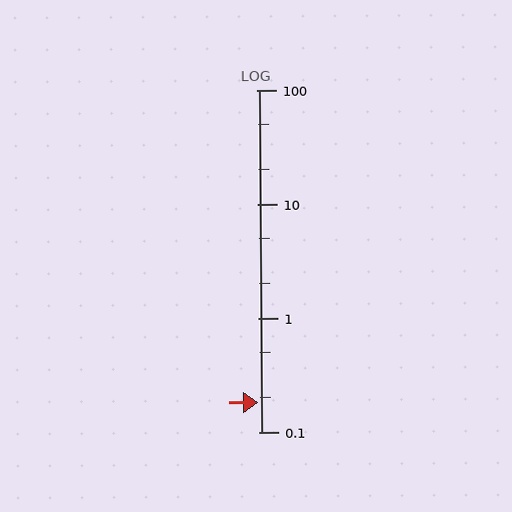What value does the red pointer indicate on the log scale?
The pointer indicates approximately 0.18.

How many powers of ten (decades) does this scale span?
The scale spans 3 decades, from 0.1 to 100.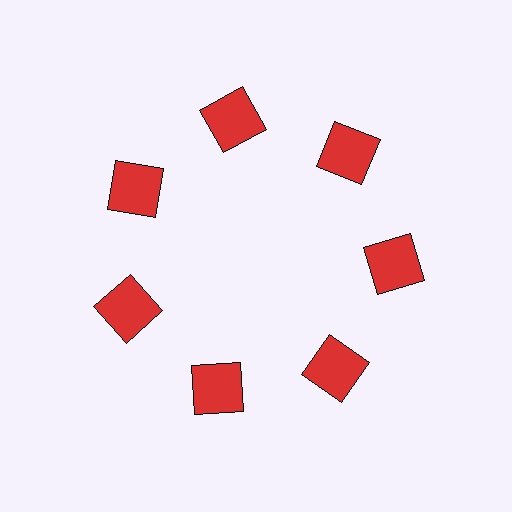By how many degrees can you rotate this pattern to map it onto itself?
The pattern maps onto itself every 51 degrees of rotation.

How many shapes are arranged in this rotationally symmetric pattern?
There are 7 shapes, arranged in 7 groups of 1.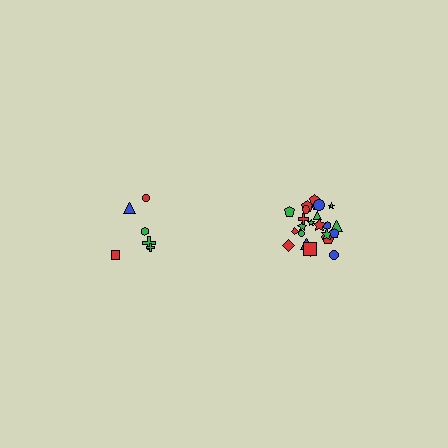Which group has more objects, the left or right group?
The right group.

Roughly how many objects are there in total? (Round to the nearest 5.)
Roughly 30 objects in total.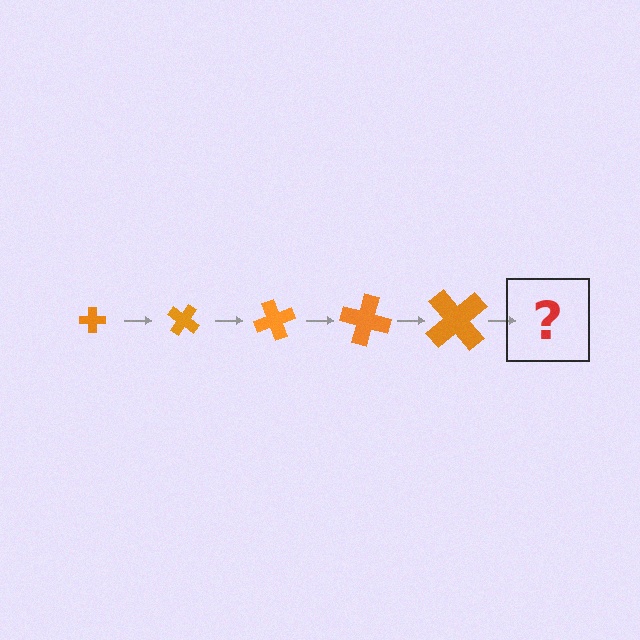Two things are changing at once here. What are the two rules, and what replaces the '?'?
The two rules are that the cross grows larger each step and it rotates 35 degrees each step. The '?' should be a cross, larger than the previous one and rotated 175 degrees from the start.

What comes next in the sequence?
The next element should be a cross, larger than the previous one and rotated 175 degrees from the start.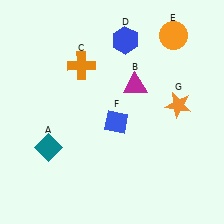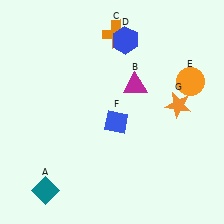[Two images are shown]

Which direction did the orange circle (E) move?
The orange circle (E) moved down.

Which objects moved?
The objects that moved are: the teal diamond (A), the orange cross (C), the orange circle (E).